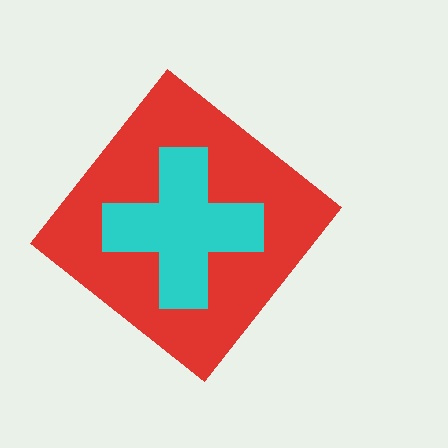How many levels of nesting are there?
2.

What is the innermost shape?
The cyan cross.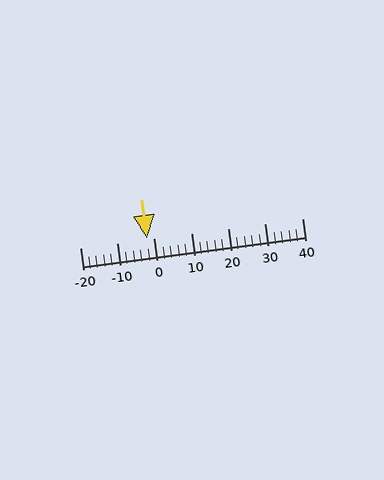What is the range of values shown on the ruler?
The ruler shows values from -20 to 40.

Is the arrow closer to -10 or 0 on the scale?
The arrow is closer to 0.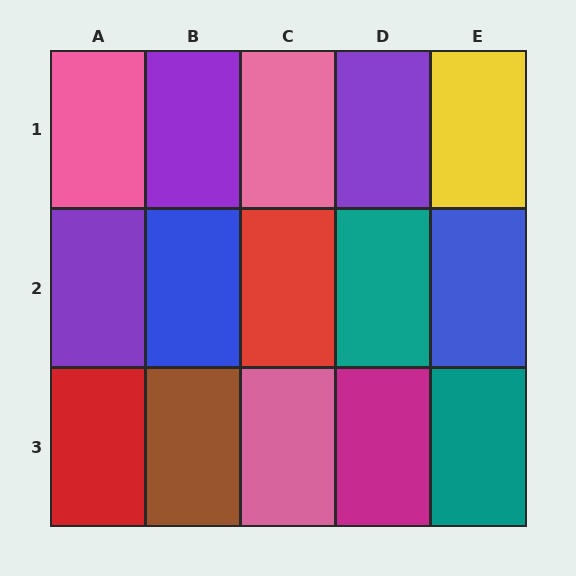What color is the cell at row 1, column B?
Purple.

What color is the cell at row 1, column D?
Purple.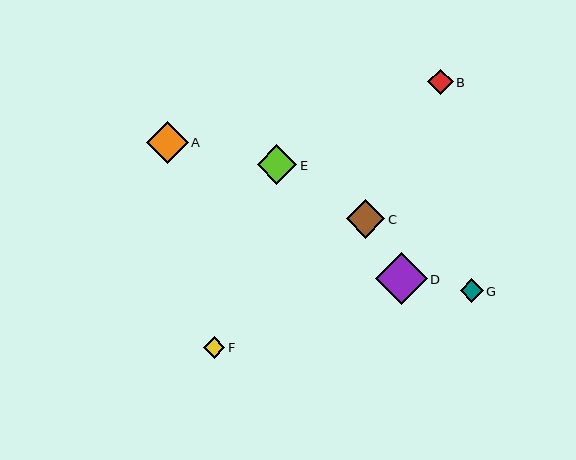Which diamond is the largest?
Diamond D is the largest with a size of approximately 52 pixels.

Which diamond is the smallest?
Diamond F is the smallest with a size of approximately 22 pixels.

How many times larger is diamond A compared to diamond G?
Diamond A is approximately 1.8 times the size of diamond G.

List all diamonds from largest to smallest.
From largest to smallest: D, A, E, C, B, G, F.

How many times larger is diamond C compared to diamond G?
Diamond C is approximately 1.6 times the size of diamond G.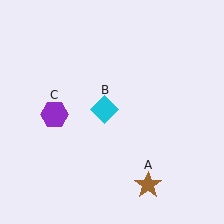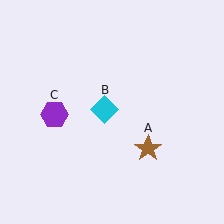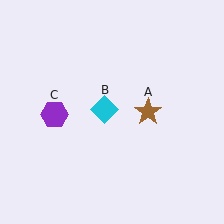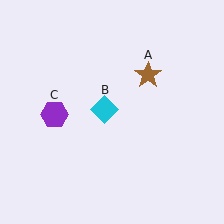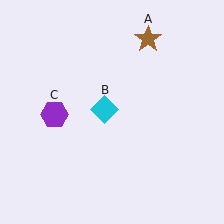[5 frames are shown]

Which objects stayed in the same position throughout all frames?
Cyan diamond (object B) and purple hexagon (object C) remained stationary.